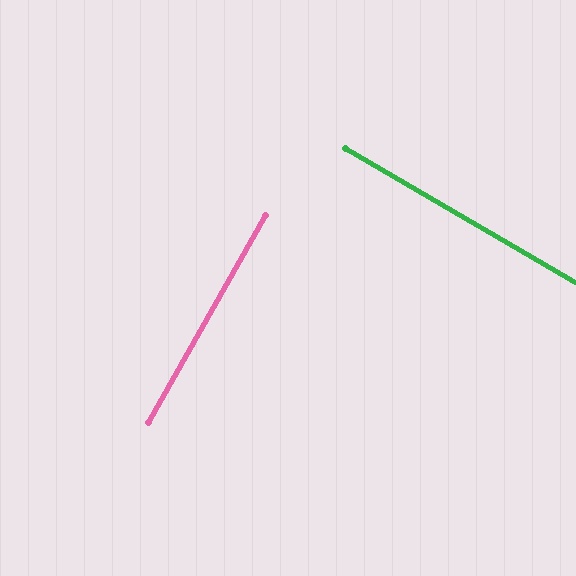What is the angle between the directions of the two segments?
Approximately 89 degrees.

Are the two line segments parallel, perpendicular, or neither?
Perpendicular — they meet at approximately 89°.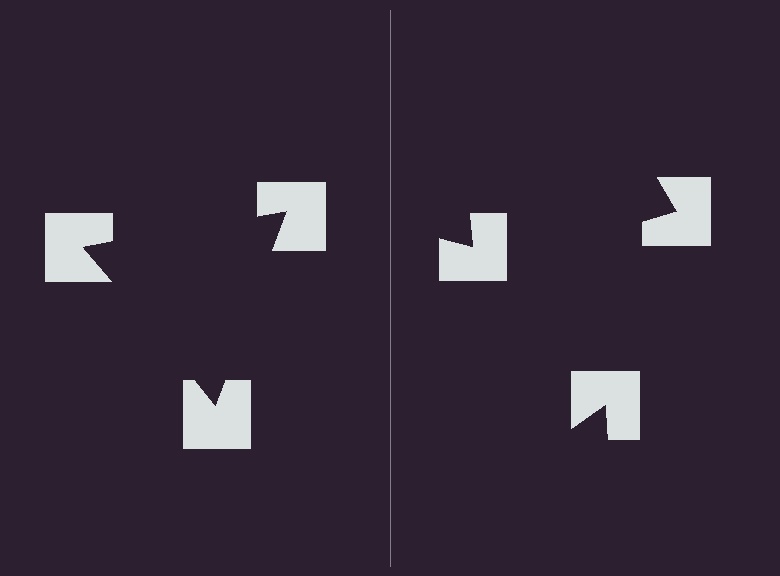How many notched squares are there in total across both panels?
6 — 3 on each side.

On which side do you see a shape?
An illusory triangle appears on the left side. On the right side the wedge cuts are rotated, so no coherent shape forms.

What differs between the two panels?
The notched squares are positioned identically on both sides; only the wedge orientations differ. On the left they align to a triangle; on the right they are misaligned.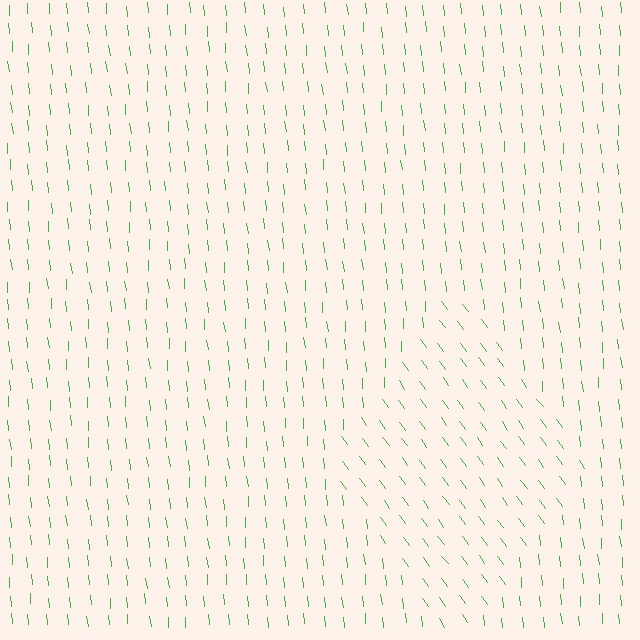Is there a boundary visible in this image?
Yes, there is a texture boundary formed by a change in line orientation.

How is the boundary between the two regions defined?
The boundary is defined purely by a change in line orientation (approximately 31 degrees difference). All lines are the same color and thickness.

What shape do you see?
I see a diamond.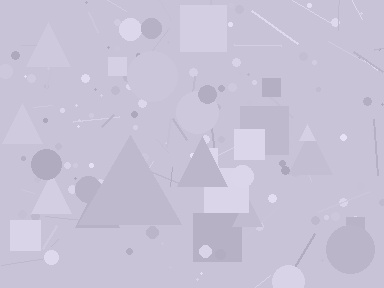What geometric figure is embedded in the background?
A triangle is embedded in the background.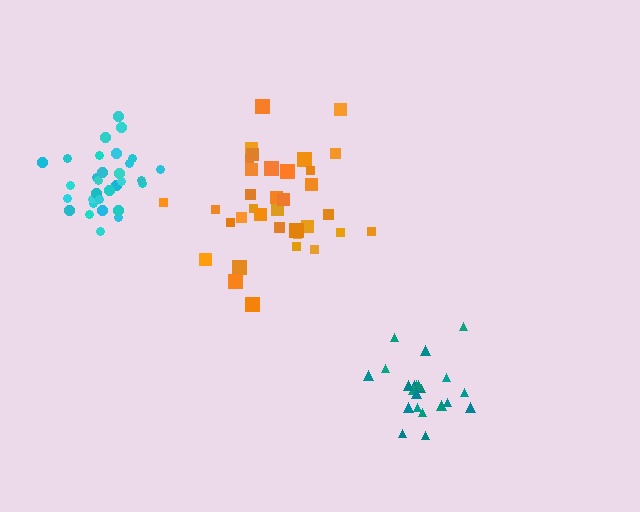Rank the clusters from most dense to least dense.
cyan, teal, orange.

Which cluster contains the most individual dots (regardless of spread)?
Orange (35).